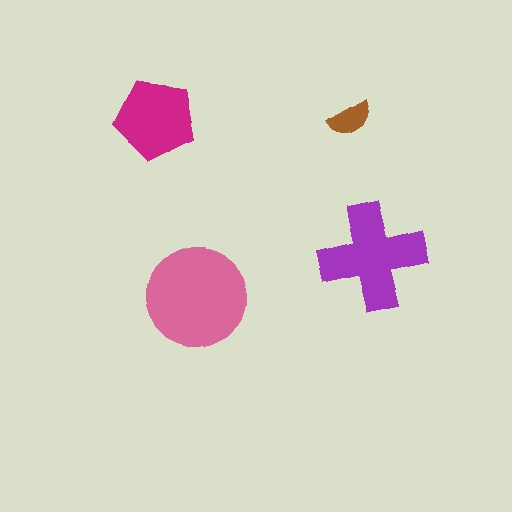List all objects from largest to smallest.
The pink circle, the purple cross, the magenta pentagon, the brown semicircle.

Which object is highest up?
The brown semicircle is topmost.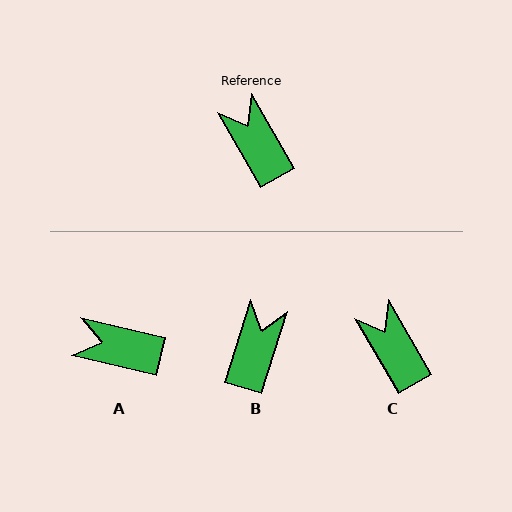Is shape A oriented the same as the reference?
No, it is off by about 47 degrees.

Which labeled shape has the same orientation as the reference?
C.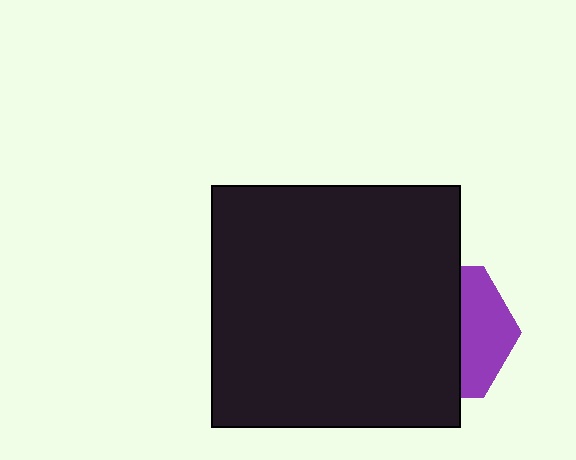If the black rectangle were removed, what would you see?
You would see the complete purple hexagon.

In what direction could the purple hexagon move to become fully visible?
The purple hexagon could move right. That would shift it out from behind the black rectangle entirely.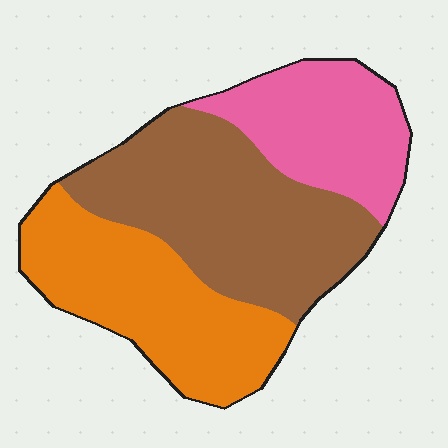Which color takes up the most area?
Brown, at roughly 40%.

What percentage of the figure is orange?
Orange takes up between a third and a half of the figure.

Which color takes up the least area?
Pink, at roughly 25%.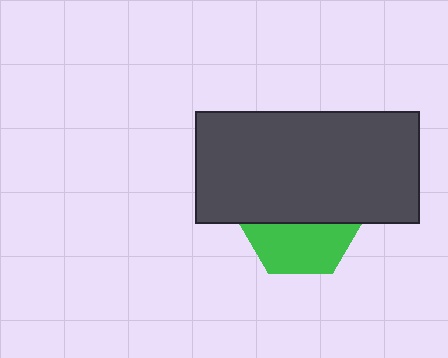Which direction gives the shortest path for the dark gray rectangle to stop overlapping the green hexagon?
Moving up gives the shortest separation.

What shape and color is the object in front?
The object in front is a dark gray rectangle.